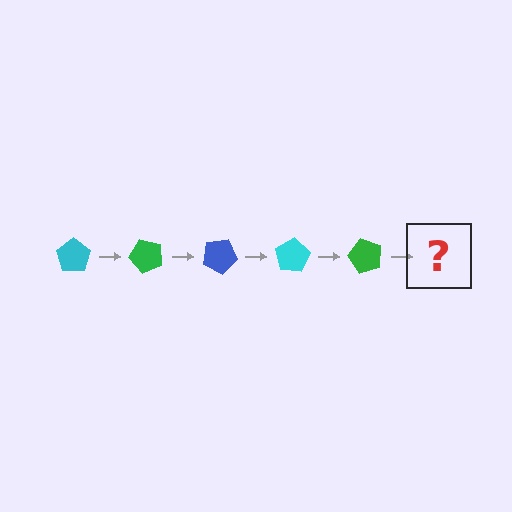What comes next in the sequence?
The next element should be a blue pentagon, rotated 250 degrees from the start.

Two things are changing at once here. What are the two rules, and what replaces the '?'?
The two rules are that it rotates 50 degrees each step and the color cycles through cyan, green, and blue. The '?' should be a blue pentagon, rotated 250 degrees from the start.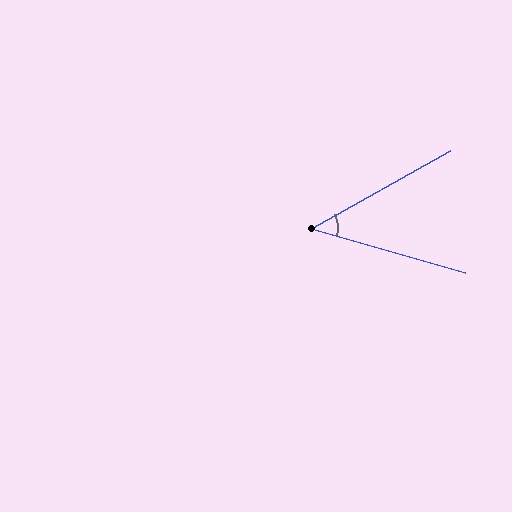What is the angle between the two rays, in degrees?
Approximately 45 degrees.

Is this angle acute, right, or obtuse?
It is acute.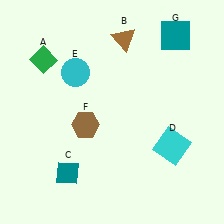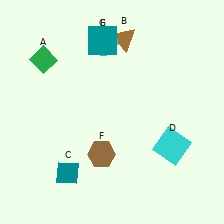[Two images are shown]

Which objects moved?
The objects that moved are: the cyan circle (E), the brown hexagon (F), the teal square (G).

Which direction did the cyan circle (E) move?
The cyan circle (E) moved up.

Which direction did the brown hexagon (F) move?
The brown hexagon (F) moved down.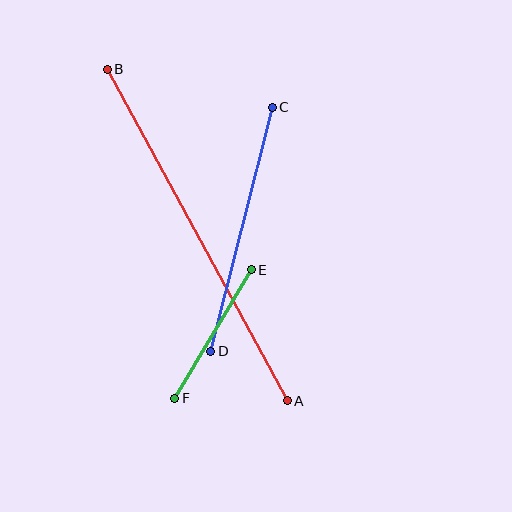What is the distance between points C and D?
The distance is approximately 252 pixels.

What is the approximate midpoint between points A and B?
The midpoint is at approximately (197, 235) pixels.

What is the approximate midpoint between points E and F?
The midpoint is at approximately (213, 334) pixels.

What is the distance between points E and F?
The distance is approximately 150 pixels.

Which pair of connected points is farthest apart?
Points A and B are farthest apart.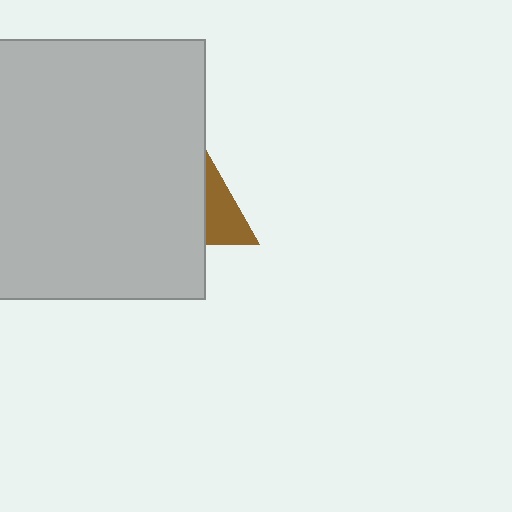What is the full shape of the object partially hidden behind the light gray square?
The partially hidden object is a brown triangle.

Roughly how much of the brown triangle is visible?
A small part of it is visible (roughly 33%).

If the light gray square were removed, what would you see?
You would see the complete brown triangle.